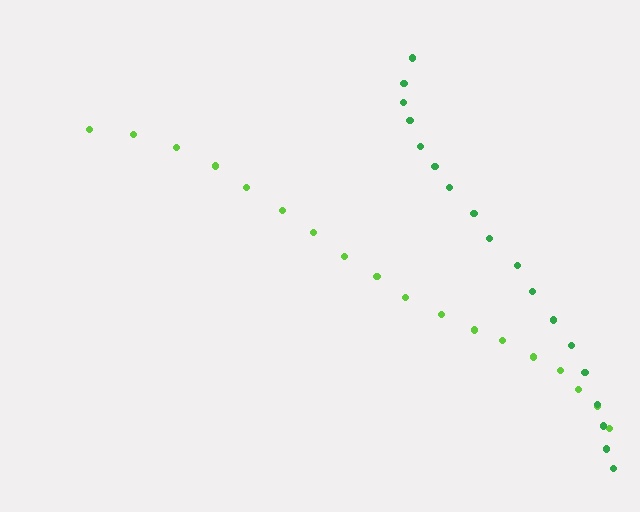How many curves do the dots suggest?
There are 2 distinct paths.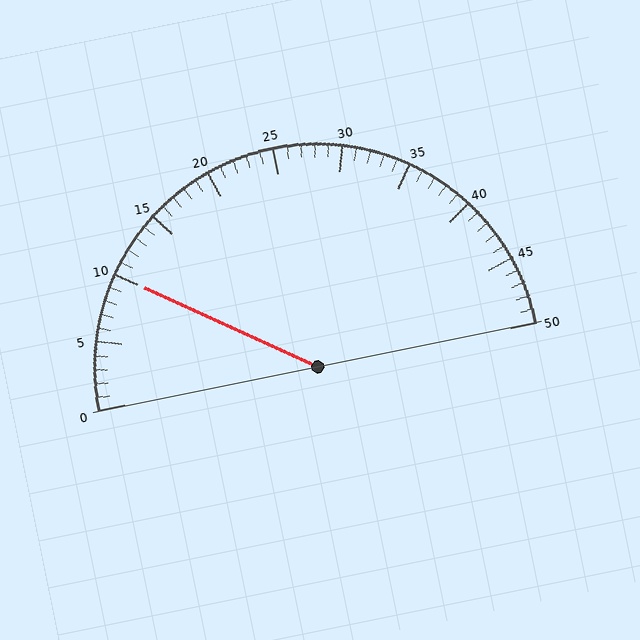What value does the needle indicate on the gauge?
The needle indicates approximately 10.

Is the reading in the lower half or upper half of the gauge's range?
The reading is in the lower half of the range (0 to 50).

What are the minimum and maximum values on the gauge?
The gauge ranges from 0 to 50.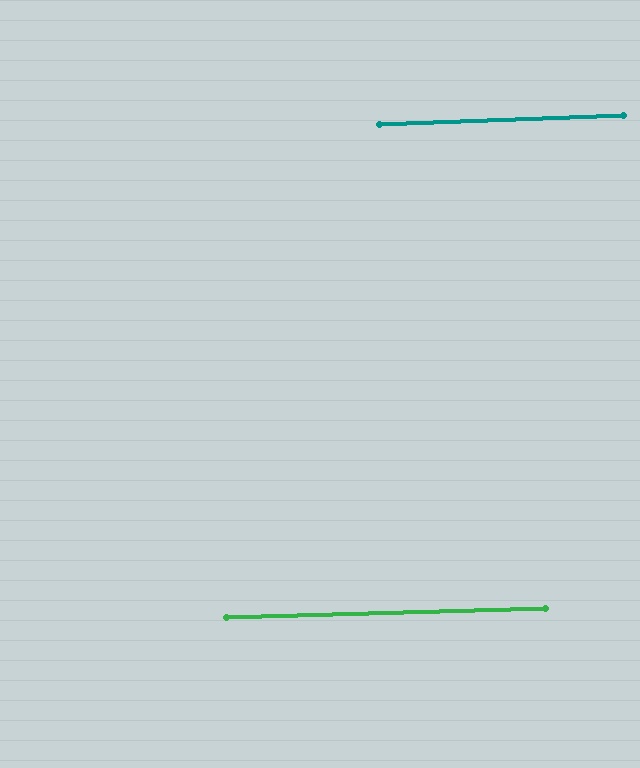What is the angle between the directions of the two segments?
Approximately 0 degrees.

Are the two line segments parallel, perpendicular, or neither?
Parallel — their directions differ by only 0.4°.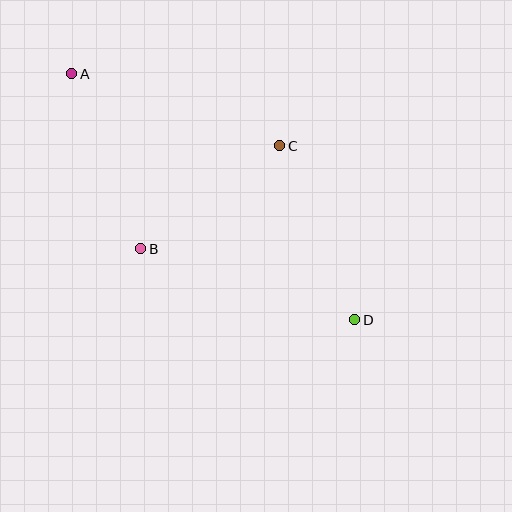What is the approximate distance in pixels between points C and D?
The distance between C and D is approximately 190 pixels.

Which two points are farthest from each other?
Points A and D are farthest from each other.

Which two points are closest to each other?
Points B and C are closest to each other.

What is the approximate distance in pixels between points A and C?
The distance between A and C is approximately 220 pixels.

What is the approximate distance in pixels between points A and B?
The distance between A and B is approximately 188 pixels.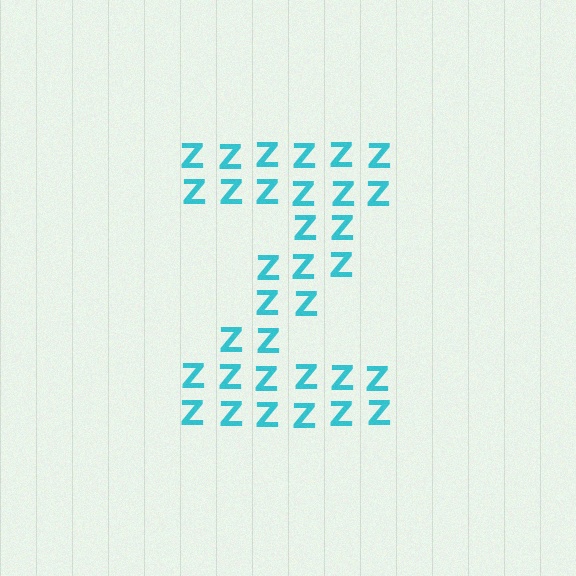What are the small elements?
The small elements are letter Z's.